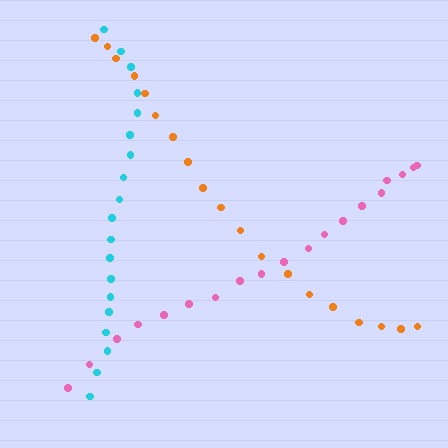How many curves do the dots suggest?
There are 3 distinct paths.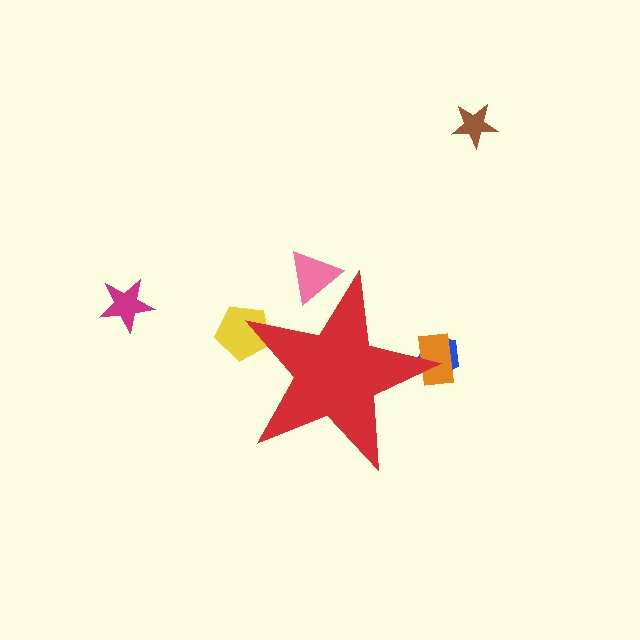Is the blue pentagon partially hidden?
Yes, the blue pentagon is partially hidden behind the red star.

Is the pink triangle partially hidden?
Yes, the pink triangle is partially hidden behind the red star.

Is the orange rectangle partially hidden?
Yes, the orange rectangle is partially hidden behind the red star.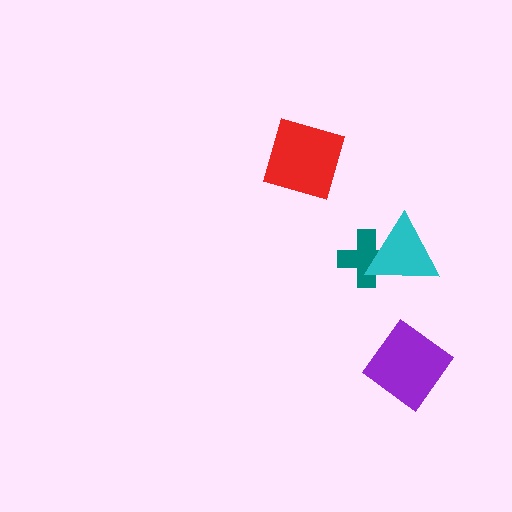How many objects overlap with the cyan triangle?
1 object overlaps with the cyan triangle.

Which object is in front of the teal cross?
The cyan triangle is in front of the teal cross.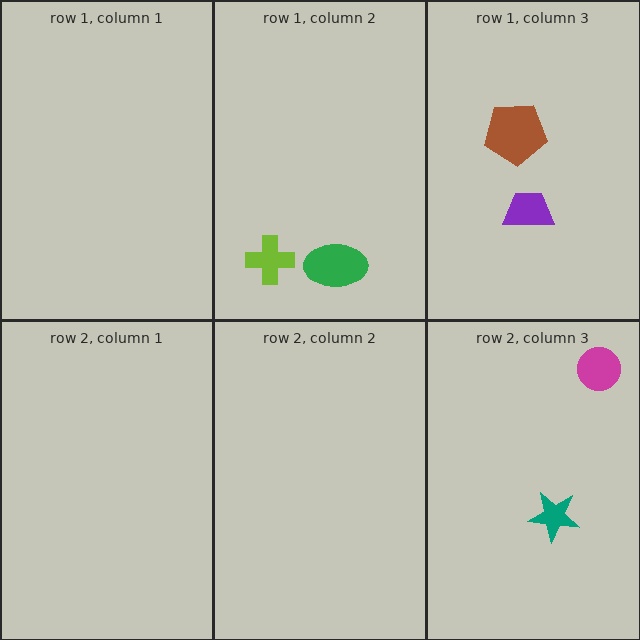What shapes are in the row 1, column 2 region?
The lime cross, the green ellipse.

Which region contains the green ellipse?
The row 1, column 2 region.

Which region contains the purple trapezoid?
The row 1, column 3 region.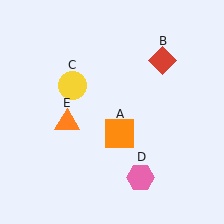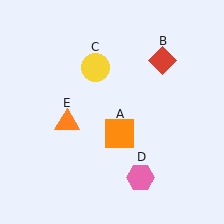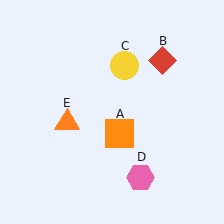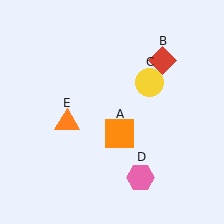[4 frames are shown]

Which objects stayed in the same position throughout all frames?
Orange square (object A) and red diamond (object B) and pink hexagon (object D) and orange triangle (object E) remained stationary.